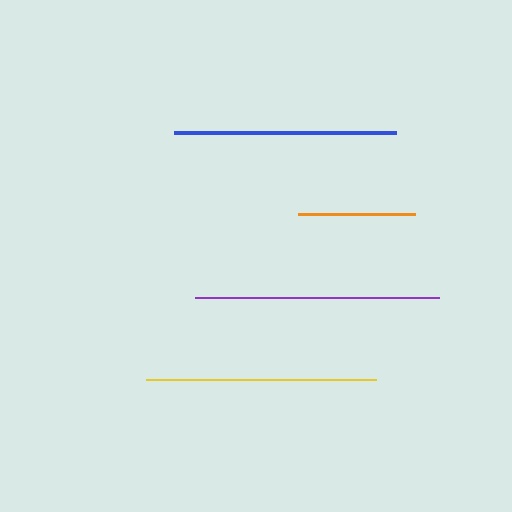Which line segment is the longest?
The purple line is the longest at approximately 243 pixels.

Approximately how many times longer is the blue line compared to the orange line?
The blue line is approximately 1.9 times the length of the orange line.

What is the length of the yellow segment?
The yellow segment is approximately 229 pixels long.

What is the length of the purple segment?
The purple segment is approximately 243 pixels long.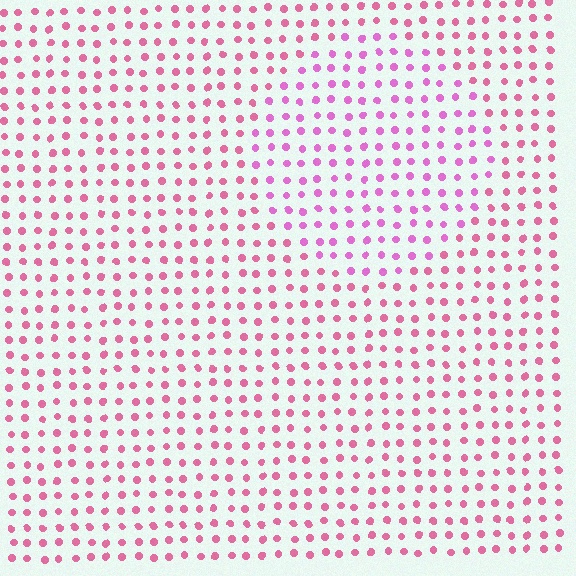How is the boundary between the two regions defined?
The boundary is defined purely by a slight shift in hue (about 26 degrees). Spacing, size, and orientation are identical on both sides.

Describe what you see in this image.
The image is filled with small pink elements in a uniform arrangement. A circle-shaped region is visible where the elements are tinted to a slightly different hue, forming a subtle color boundary.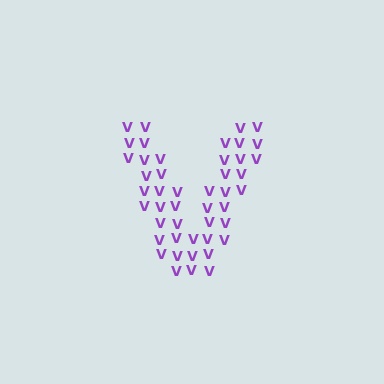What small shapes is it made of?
It is made of small letter V's.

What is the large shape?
The large shape is the letter V.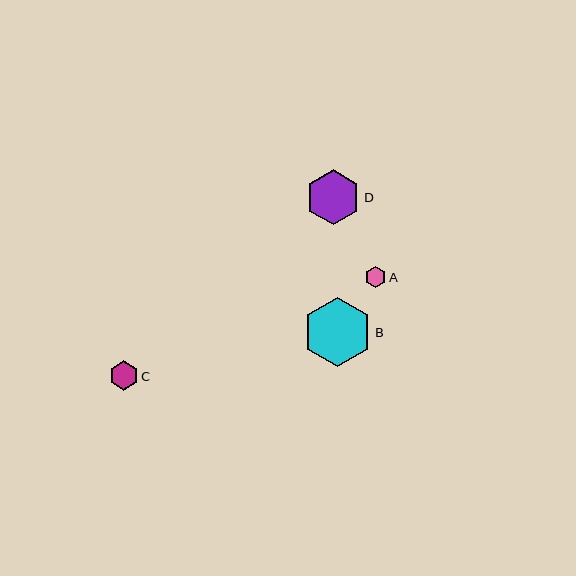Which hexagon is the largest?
Hexagon B is the largest with a size of approximately 69 pixels.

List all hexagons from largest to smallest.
From largest to smallest: B, D, C, A.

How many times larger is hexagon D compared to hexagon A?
Hexagon D is approximately 2.6 times the size of hexagon A.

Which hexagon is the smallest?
Hexagon A is the smallest with a size of approximately 21 pixels.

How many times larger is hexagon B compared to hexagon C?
Hexagon B is approximately 2.4 times the size of hexagon C.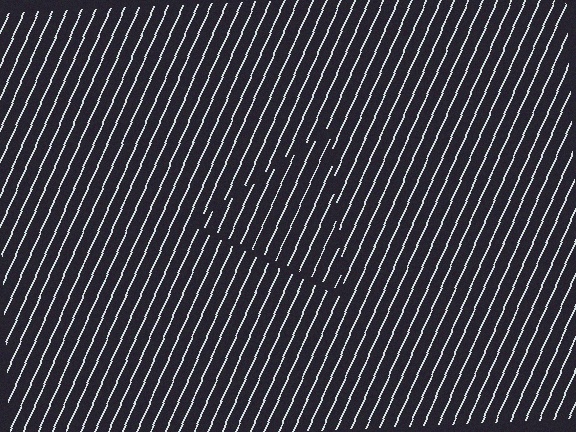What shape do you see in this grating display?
An illusory triangle. The interior of the shape contains the same grating, shifted by half a period — the contour is defined by the phase discontinuity where line-ends from the inner and outer gratings abut.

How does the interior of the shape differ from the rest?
The interior of the shape contains the same grating, shifted by half a period — the contour is defined by the phase discontinuity where line-ends from the inner and outer gratings abut.